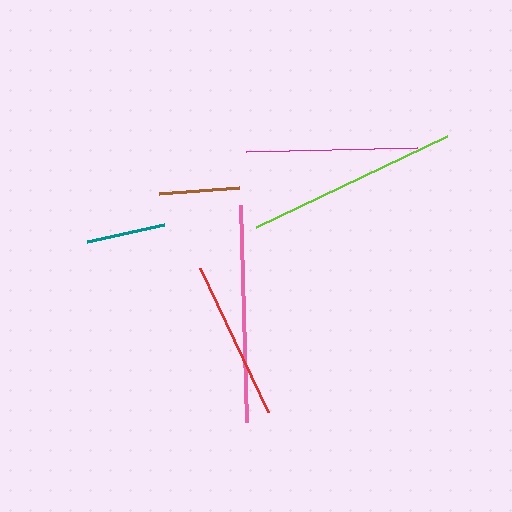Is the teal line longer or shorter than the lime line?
The lime line is longer than the teal line.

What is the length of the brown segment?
The brown segment is approximately 80 pixels long.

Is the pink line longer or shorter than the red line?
The pink line is longer than the red line.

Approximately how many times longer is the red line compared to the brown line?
The red line is approximately 2.0 times the length of the brown line.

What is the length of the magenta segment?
The magenta segment is approximately 171 pixels long.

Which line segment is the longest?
The pink line is the longest at approximately 217 pixels.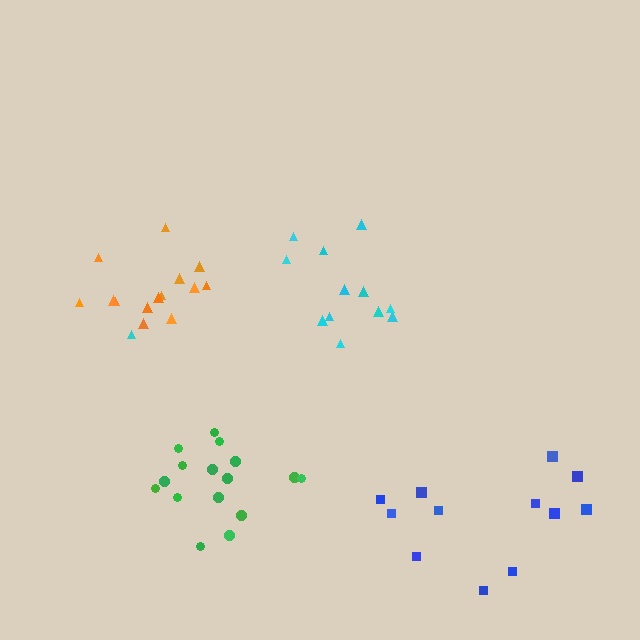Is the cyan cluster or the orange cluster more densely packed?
Orange.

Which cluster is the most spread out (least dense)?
Blue.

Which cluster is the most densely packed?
Green.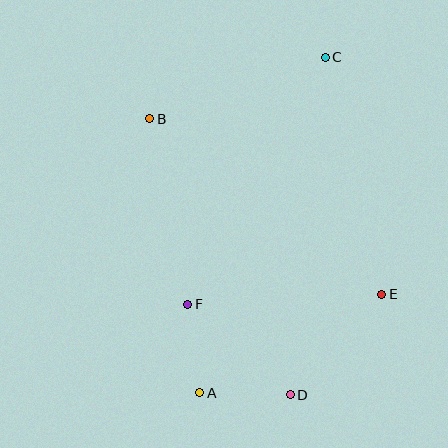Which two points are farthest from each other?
Points A and C are farthest from each other.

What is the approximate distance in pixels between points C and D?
The distance between C and D is approximately 339 pixels.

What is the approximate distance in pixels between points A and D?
The distance between A and D is approximately 90 pixels.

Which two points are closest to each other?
Points A and F are closest to each other.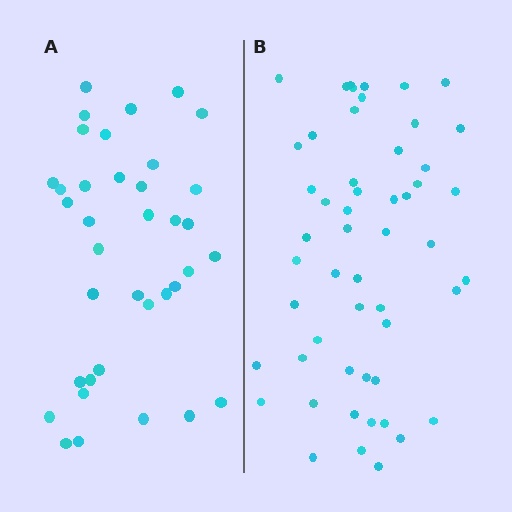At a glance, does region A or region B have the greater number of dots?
Region B (the right region) has more dots.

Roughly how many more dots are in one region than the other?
Region B has approximately 15 more dots than region A.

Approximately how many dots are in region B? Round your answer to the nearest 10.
About 50 dots. (The exact count is 53, which rounds to 50.)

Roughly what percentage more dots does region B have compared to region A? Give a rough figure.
About 45% more.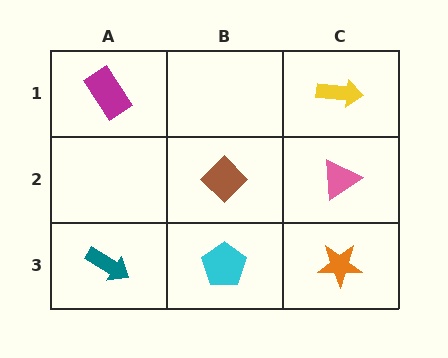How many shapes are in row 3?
3 shapes.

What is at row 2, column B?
A brown diamond.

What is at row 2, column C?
A pink triangle.